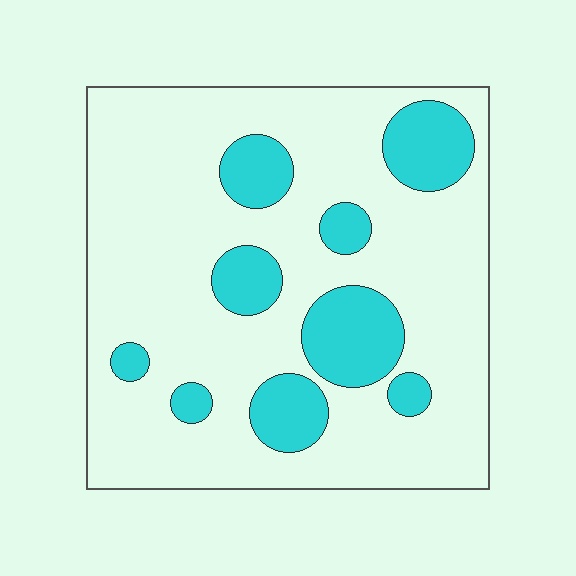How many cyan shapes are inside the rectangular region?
9.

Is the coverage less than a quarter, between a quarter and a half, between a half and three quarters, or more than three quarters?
Less than a quarter.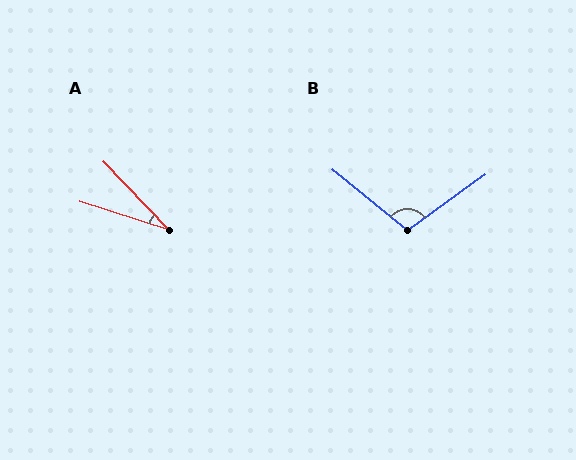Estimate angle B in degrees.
Approximately 105 degrees.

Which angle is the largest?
B, at approximately 105 degrees.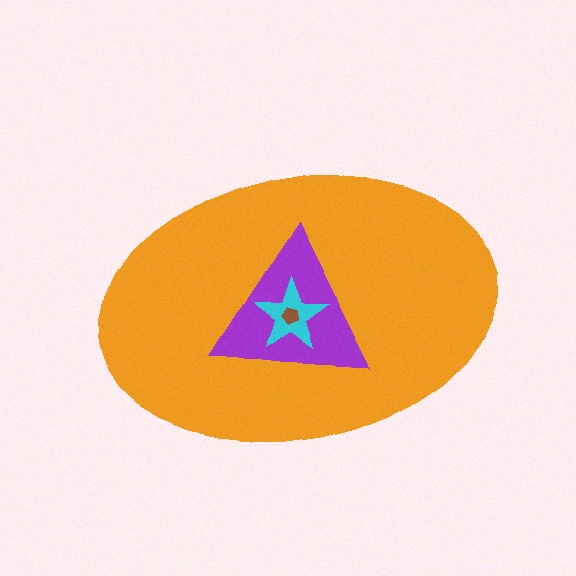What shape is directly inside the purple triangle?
The cyan star.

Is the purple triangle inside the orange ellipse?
Yes.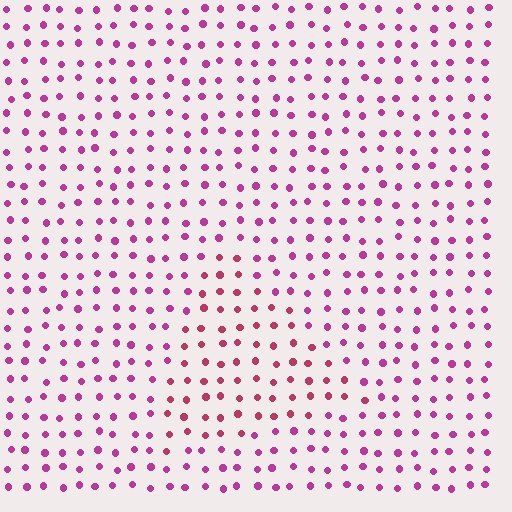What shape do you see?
I see a triangle.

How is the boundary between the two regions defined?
The boundary is defined purely by a slight shift in hue (about 23 degrees). Spacing, size, and orientation are identical on both sides.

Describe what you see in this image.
The image is filled with small magenta elements in a uniform arrangement. A triangle-shaped region is visible where the elements are tinted to a slightly different hue, forming a subtle color boundary.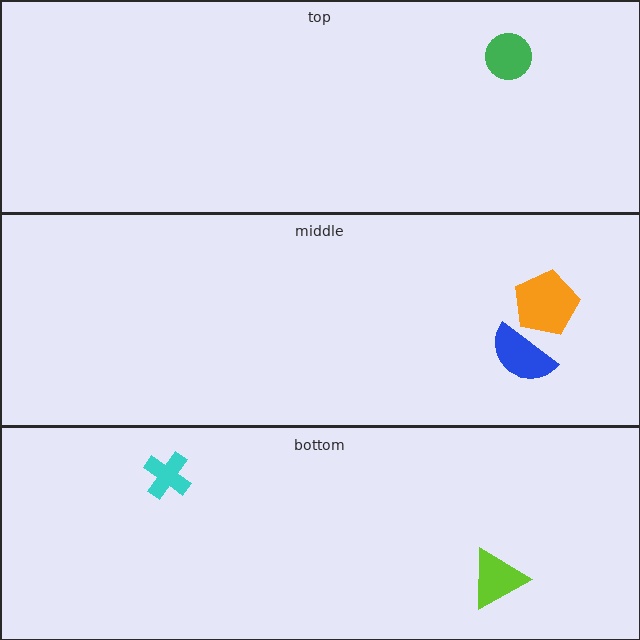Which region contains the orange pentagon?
The middle region.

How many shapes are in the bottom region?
2.